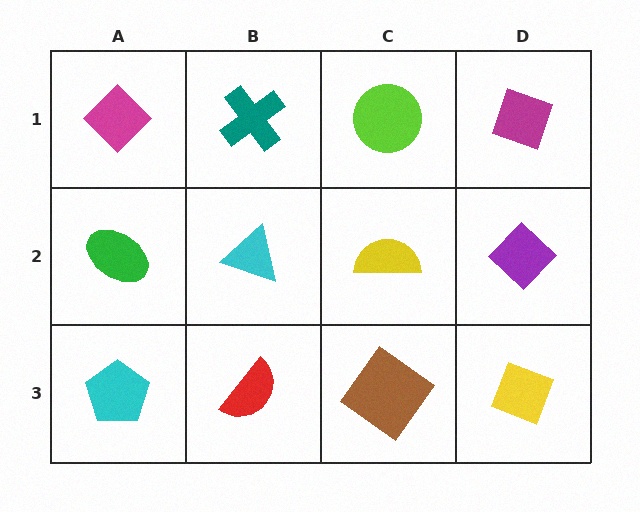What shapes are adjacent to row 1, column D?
A purple diamond (row 2, column D), a lime circle (row 1, column C).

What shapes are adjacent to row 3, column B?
A cyan triangle (row 2, column B), a cyan pentagon (row 3, column A), a brown diamond (row 3, column C).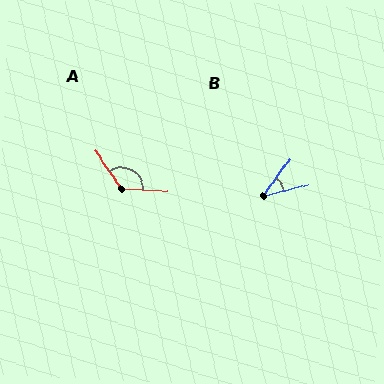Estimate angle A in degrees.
Approximately 127 degrees.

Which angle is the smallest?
B, at approximately 39 degrees.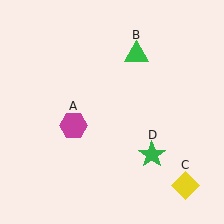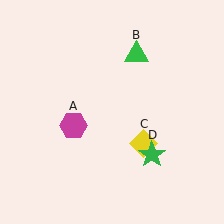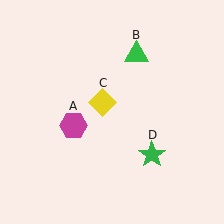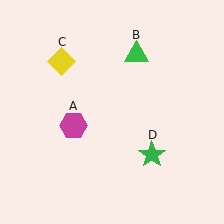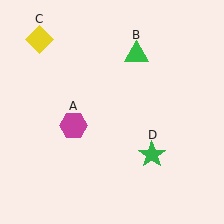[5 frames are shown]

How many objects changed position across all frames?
1 object changed position: yellow diamond (object C).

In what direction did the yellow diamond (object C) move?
The yellow diamond (object C) moved up and to the left.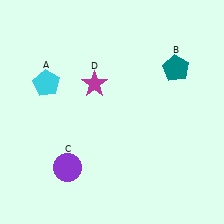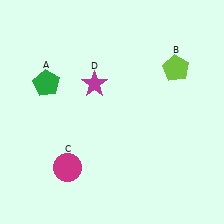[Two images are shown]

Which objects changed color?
A changed from cyan to green. B changed from teal to lime. C changed from purple to magenta.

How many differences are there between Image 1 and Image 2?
There are 3 differences between the two images.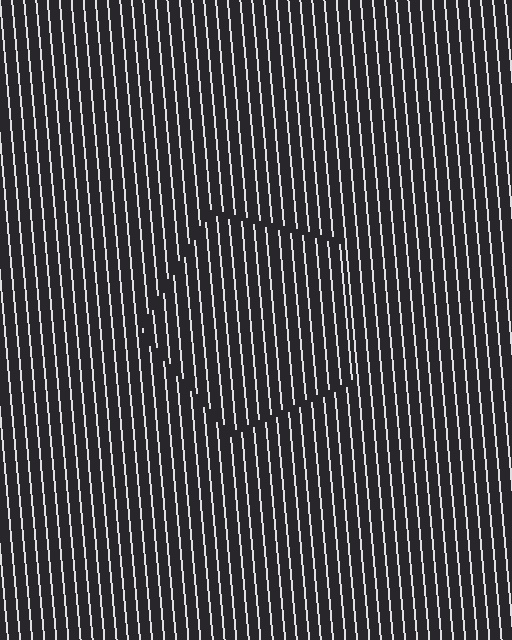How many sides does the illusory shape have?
5 sides — the line-ends trace a pentagon.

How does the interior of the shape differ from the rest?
The interior of the shape contains the same grating, shifted by half a period — the contour is defined by the phase discontinuity where line-ends from the inner and outer gratings abut.